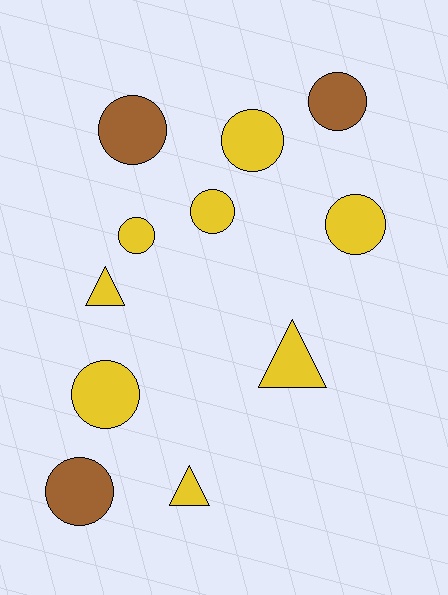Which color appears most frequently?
Yellow, with 8 objects.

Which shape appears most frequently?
Circle, with 8 objects.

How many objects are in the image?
There are 11 objects.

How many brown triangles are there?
There are no brown triangles.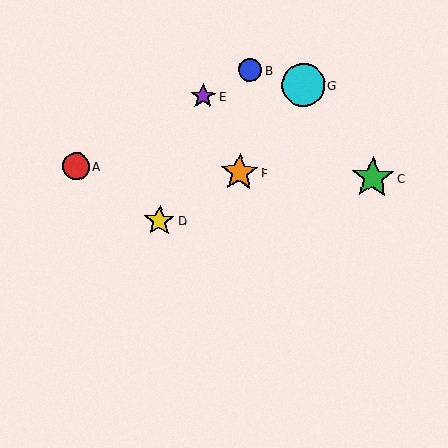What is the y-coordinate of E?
Object E is at y≈96.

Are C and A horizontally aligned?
Yes, both are at y≈178.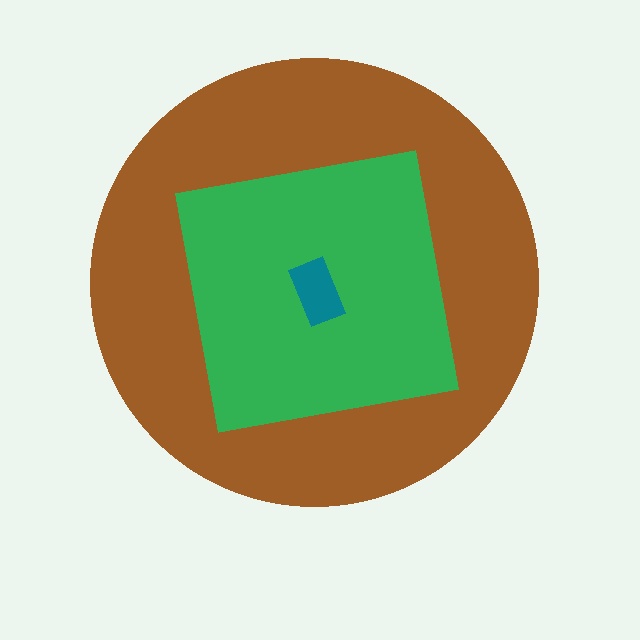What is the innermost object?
The teal rectangle.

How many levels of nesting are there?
3.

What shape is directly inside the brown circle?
The green square.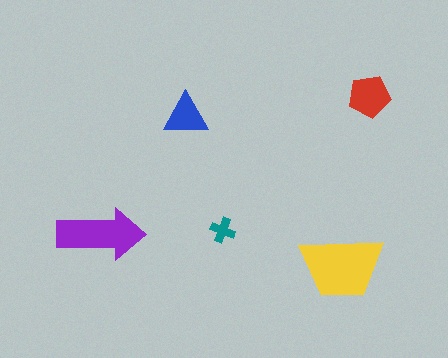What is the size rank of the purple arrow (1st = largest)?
2nd.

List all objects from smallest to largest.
The teal cross, the blue triangle, the red pentagon, the purple arrow, the yellow trapezoid.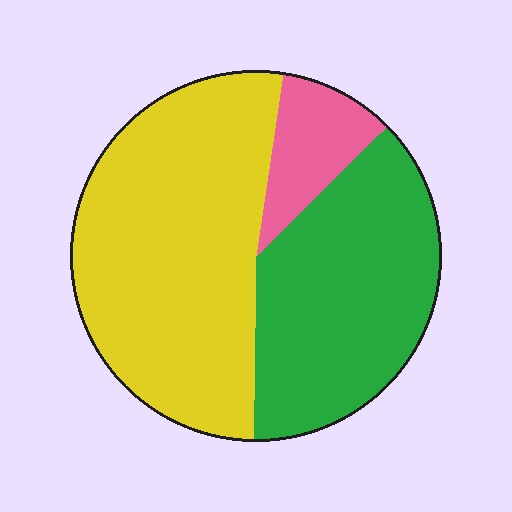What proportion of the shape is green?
Green covers 37% of the shape.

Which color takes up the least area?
Pink, at roughly 10%.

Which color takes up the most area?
Yellow, at roughly 50%.